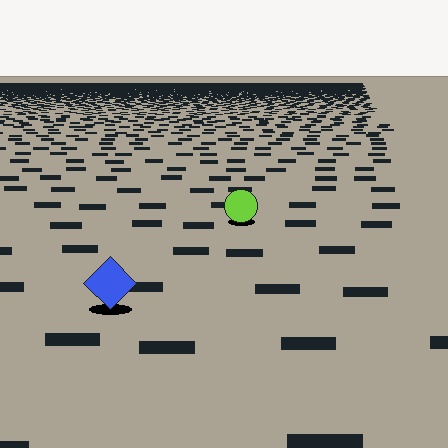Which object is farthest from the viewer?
The lime circle is farthest from the viewer. It appears smaller and the ground texture around it is denser.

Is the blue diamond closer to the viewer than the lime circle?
Yes. The blue diamond is closer — you can tell from the texture gradient: the ground texture is coarser near it.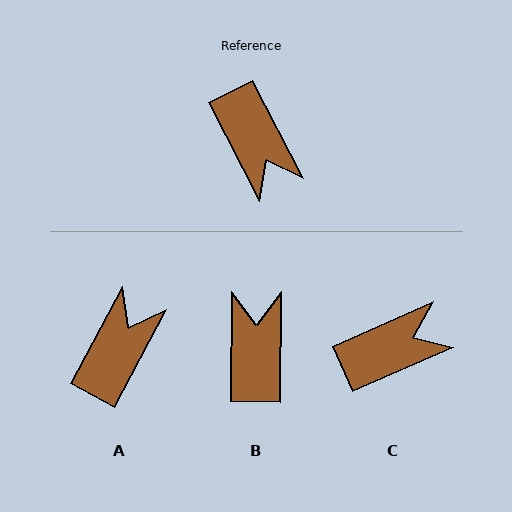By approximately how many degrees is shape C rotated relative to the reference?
Approximately 86 degrees counter-clockwise.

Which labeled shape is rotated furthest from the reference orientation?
B, about 152 degrees away.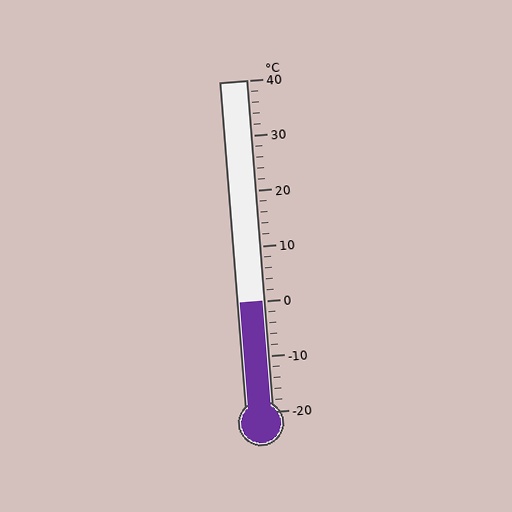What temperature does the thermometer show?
The thermometer shows approximately 0°C.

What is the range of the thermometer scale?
The thermometer scale ranges from -20°C to 40°C.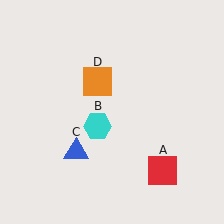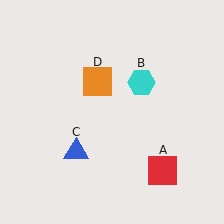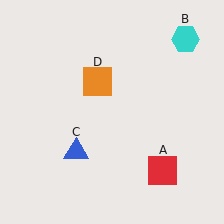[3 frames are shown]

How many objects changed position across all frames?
1 object changed position: cyan hexagon (object B).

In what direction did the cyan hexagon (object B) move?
The cyan hexagon (object B) moved up and to the right.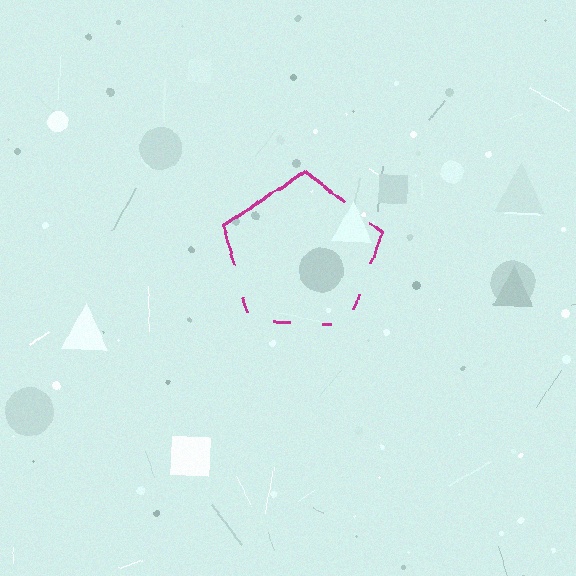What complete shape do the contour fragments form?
The contour fragments form a pentagon.